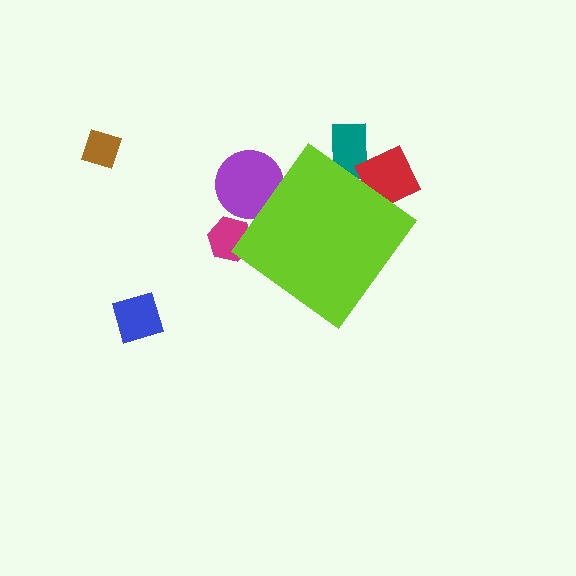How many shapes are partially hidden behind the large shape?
4 shapes are partially hidden.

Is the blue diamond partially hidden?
No, the blue diamond is fully visible.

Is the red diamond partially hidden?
Yes, the red diamond is partially hidden behind the lime diamond.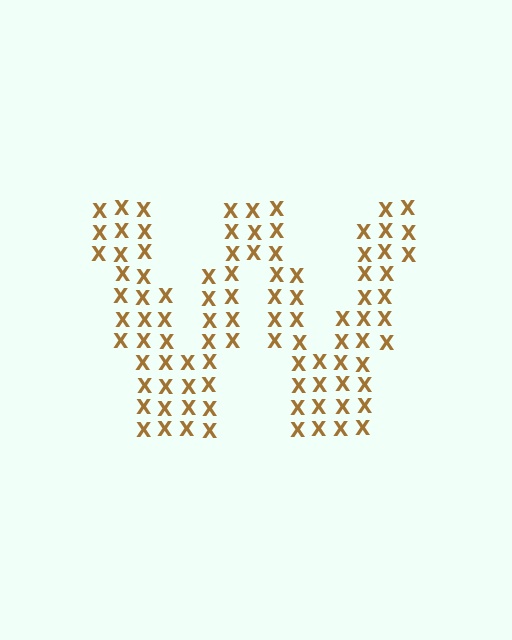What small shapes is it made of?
It is made of small letter X's.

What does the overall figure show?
The overall figure shows the letter W.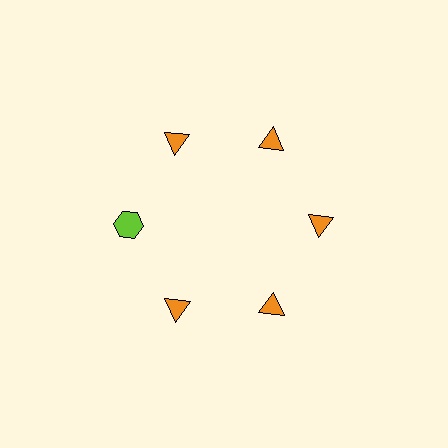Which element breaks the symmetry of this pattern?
The lime hexagon at roughly the 9 o'clock position breaks the symmetry. All other shapes are orange triangles.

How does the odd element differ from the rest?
It differs in both color (lime instead of orange) and shape (hexagon instead of triangle).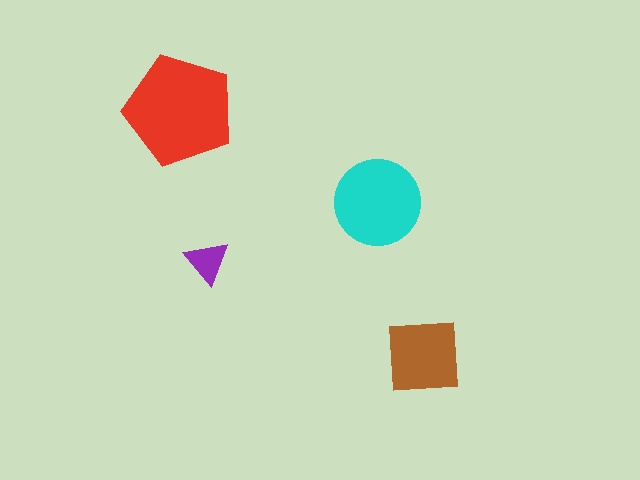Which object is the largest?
The red pentagon.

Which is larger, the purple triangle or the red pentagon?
The red pentagon.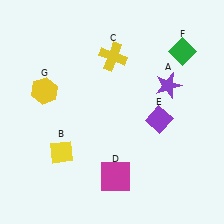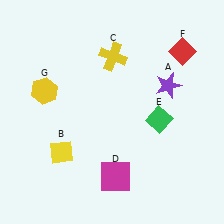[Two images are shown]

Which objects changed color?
E changed from purple to green. F changed from green to red.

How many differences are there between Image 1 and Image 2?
There are 2 differences between the two images.